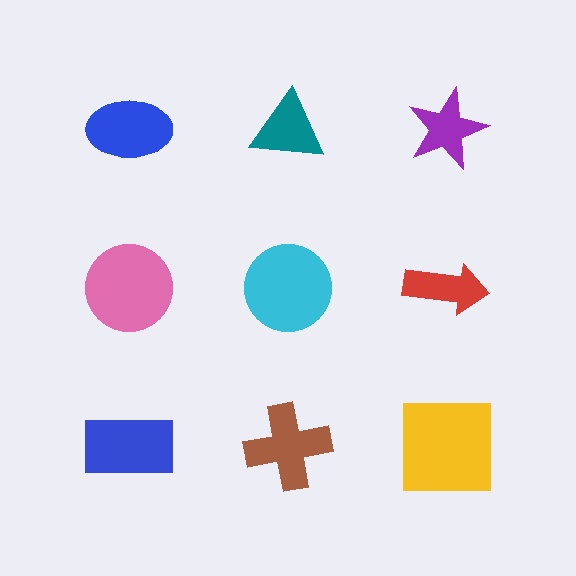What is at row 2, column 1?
A pink circle.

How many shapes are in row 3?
3 shapes.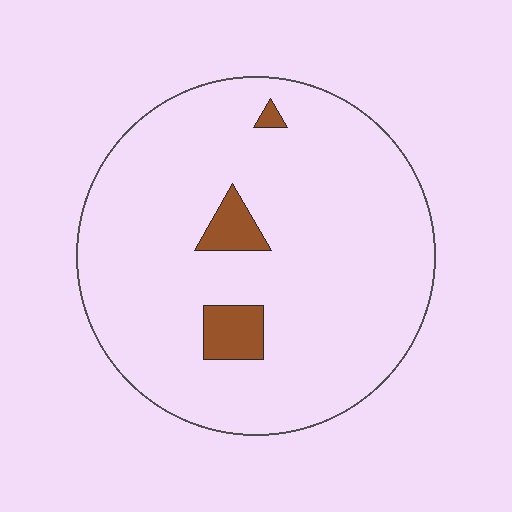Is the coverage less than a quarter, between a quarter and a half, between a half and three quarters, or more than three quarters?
Less than a quarter.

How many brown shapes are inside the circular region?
3.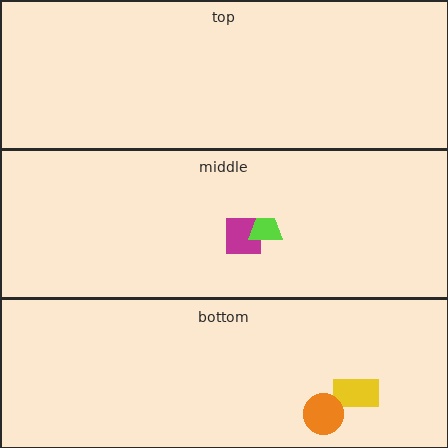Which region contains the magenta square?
The middle region.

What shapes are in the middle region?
The magenta square, the lime trapezoid.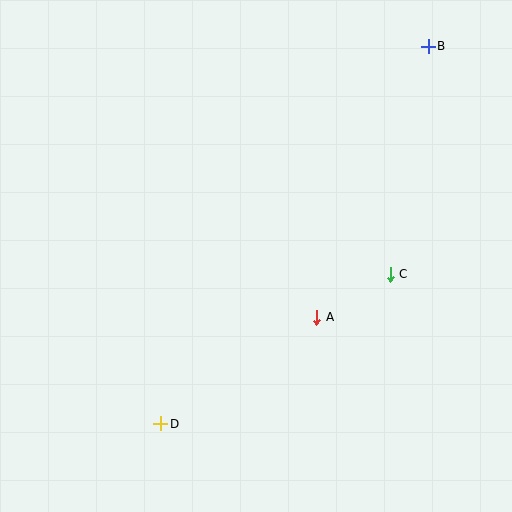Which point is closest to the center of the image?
Point A at (317, 317) is closest to the center.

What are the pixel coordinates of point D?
Point D is at (161, 424).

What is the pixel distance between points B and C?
The distance between B and C is 231 pixels.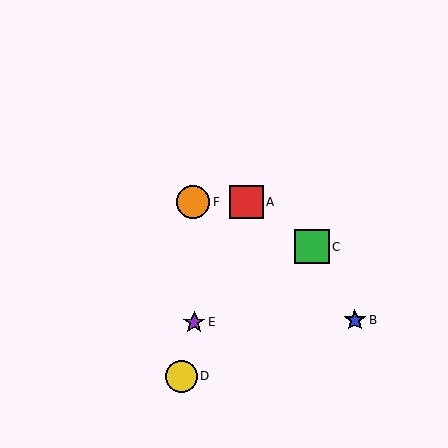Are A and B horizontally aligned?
No, A is at y≈202 and B is at y≈320.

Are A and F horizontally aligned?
Yes, both are at y≈202.